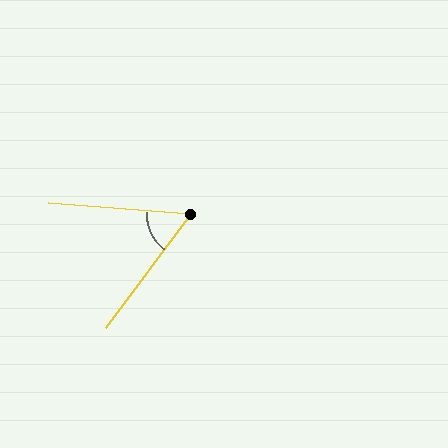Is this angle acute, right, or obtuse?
It is acute.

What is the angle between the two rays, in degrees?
Approximately 58 degrees.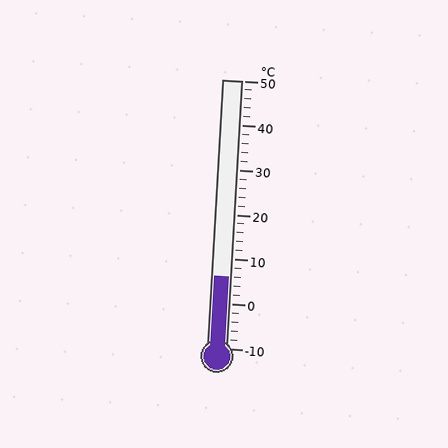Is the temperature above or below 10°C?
The temperature is below 10°C.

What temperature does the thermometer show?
The thermometer shows approximately 6°C.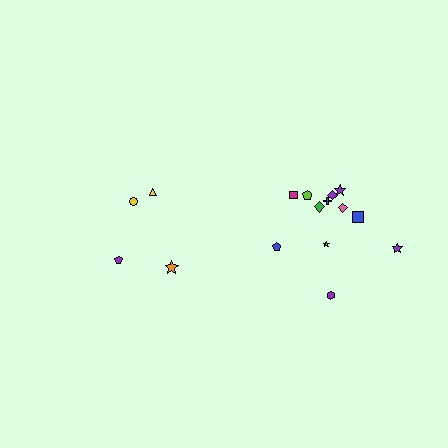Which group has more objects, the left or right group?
The right group.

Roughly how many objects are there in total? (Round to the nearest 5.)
Roughly 15 objects in total.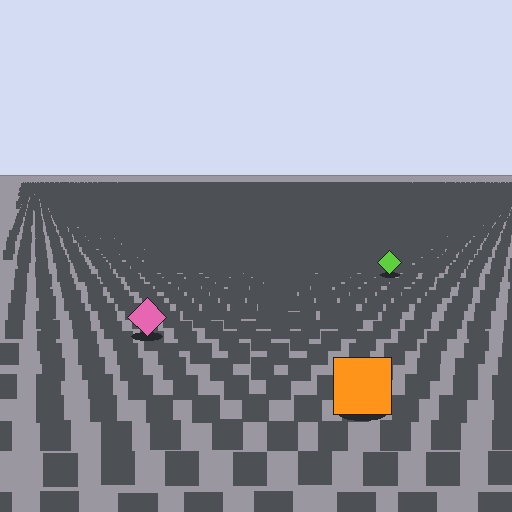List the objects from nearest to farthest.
From nearest to farthest: the orange square, the pink diamond, the lime diamond.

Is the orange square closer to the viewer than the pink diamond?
Yes. The orange square is closer — you can tell from the texture gradient: the ground texture is coarser near it.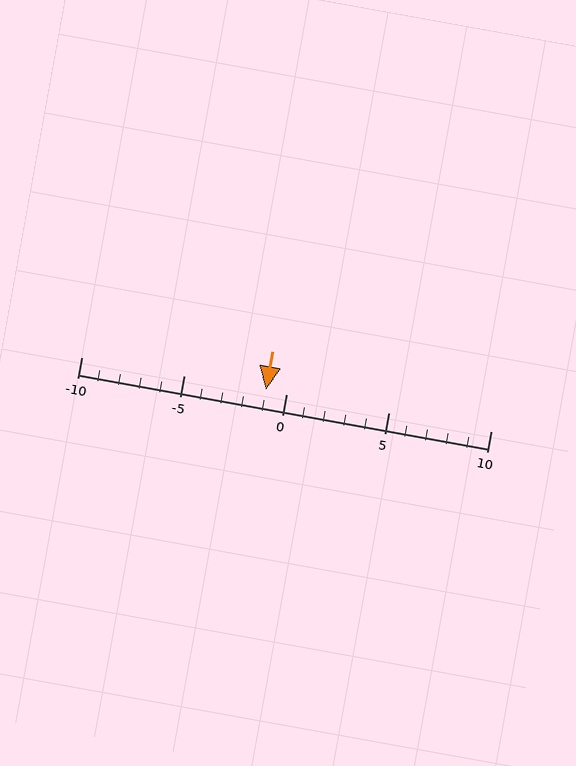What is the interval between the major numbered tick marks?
The major tick marks are spaced 5 units apart.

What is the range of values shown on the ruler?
The ruler shows values from -10 to 10.